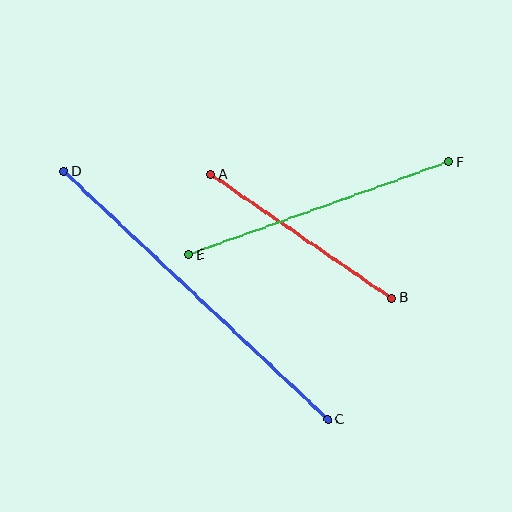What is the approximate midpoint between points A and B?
The midpoint is at approximately (301, 236) pixels.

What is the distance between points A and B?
The distance is approximately 219 pixels.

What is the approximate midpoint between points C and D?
The midpoint is at approximately (196, 295) pixels.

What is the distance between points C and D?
The distance is approximately 362 pixels.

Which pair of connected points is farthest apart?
Points C and D are farthest apart.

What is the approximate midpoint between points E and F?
The midpoint is at approximately (319, 208) pixels.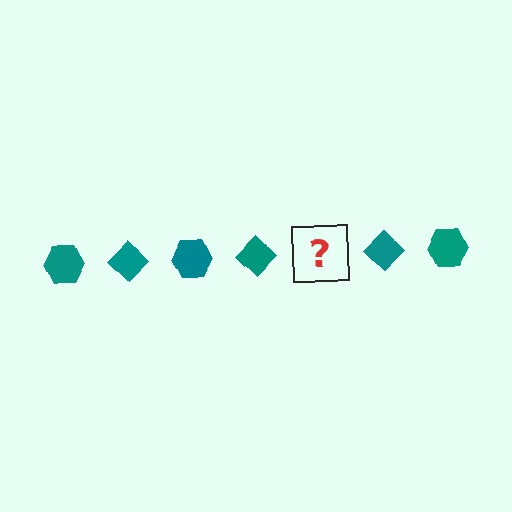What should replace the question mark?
The question mark should be replaced with a teal hexagon.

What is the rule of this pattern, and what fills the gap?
The rule is that the pattern cycles through hexagon, diamond shapes in teal. The gap should be filled with a teal hexagon.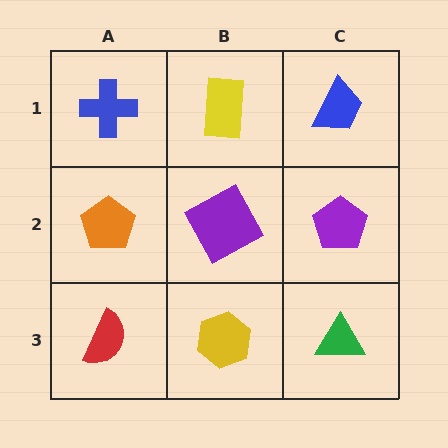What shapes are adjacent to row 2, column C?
A blue trapezoid (row 1, column C), a green triangle (row 3, column C), a purple square (row 2, column B).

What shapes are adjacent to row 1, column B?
A purple square (row 2, column B), a blue cross (row 1, column A), a blue trapezoid (row 1, column C).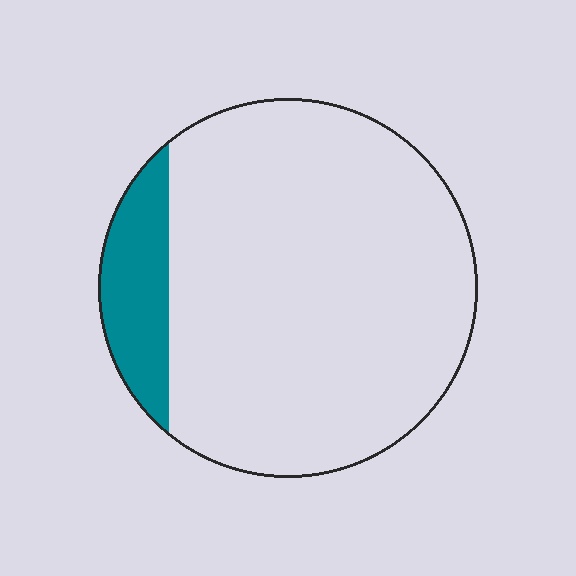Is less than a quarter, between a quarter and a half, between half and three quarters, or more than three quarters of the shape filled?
Less than a quarter.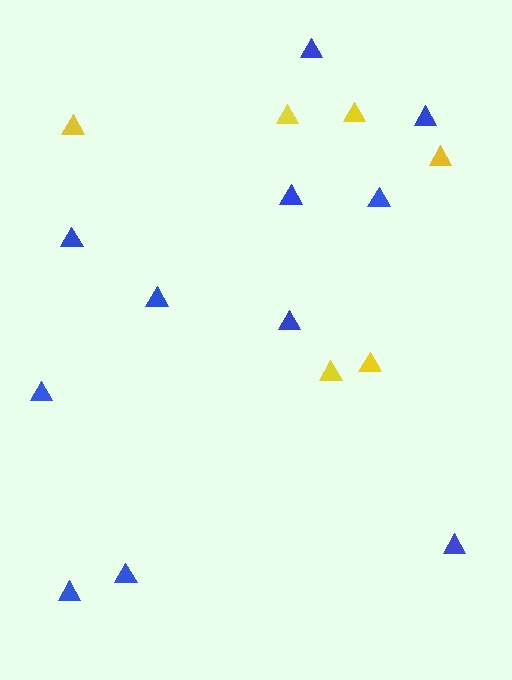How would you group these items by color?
There are 2 groups: one group of yellow triangles (6) and one group of blue triangles (11).